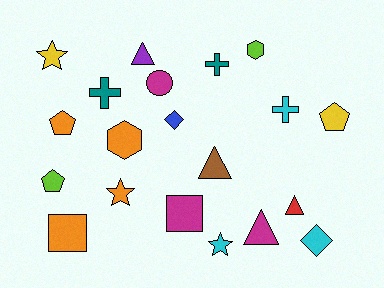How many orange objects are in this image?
There are 4 orange objects.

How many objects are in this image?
There are 20 objects.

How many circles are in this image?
There is 1 circle.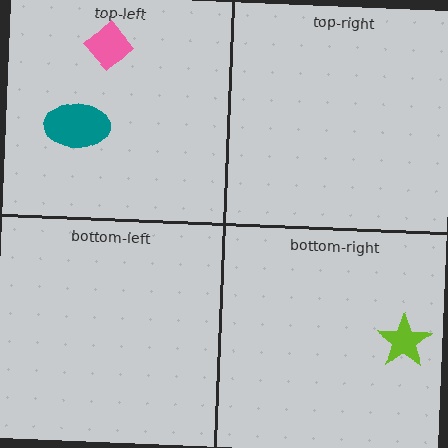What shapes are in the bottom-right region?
The lime star.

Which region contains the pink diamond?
The top-left region.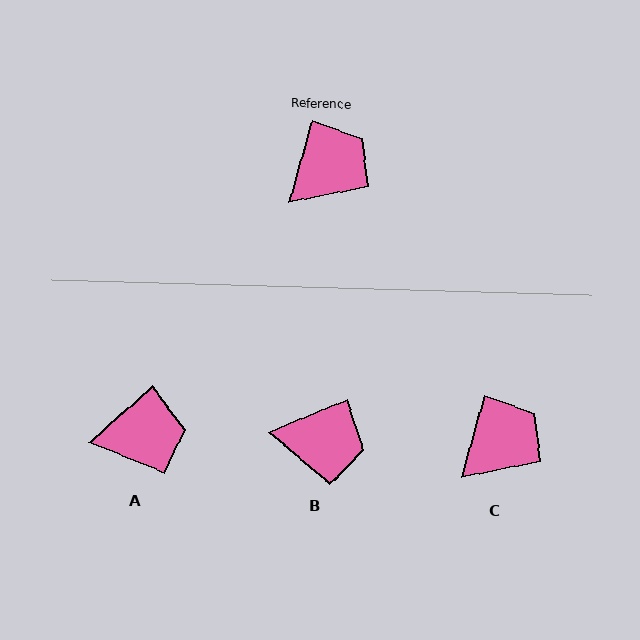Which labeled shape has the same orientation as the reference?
C.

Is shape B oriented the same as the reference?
No, it is off by about 52 degrees.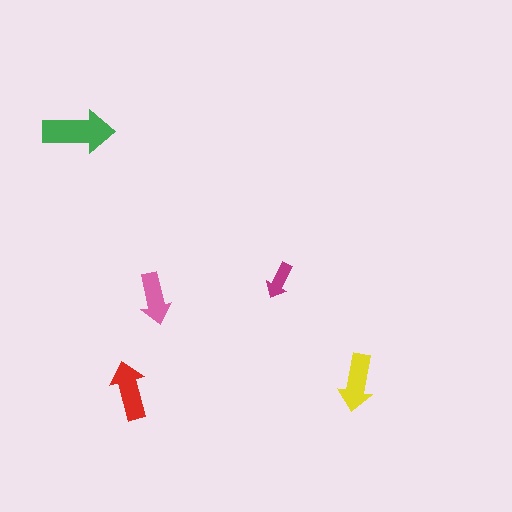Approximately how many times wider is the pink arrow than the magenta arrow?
About 1.5 times wider.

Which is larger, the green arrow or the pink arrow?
The green one.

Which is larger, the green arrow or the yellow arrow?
The green one.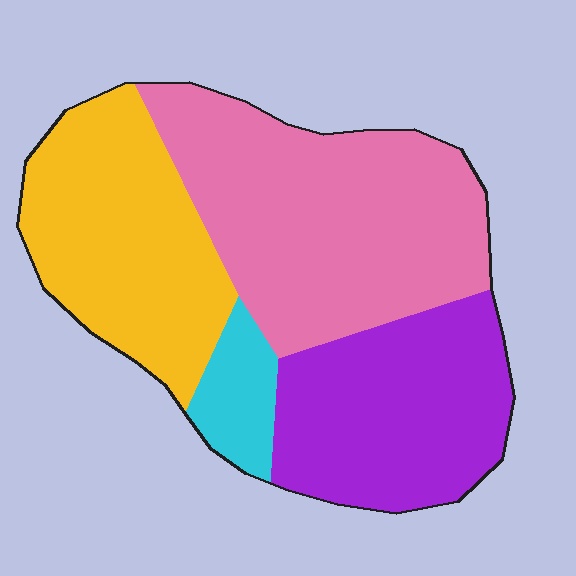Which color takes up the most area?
Pink, at roughly 40%.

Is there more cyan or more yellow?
Yellow.